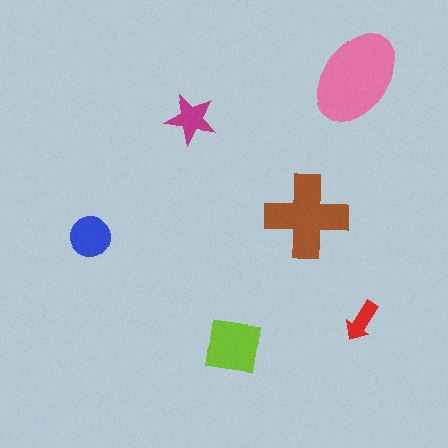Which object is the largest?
The pink ellipse.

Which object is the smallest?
The red arrow.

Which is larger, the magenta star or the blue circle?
The blue circle.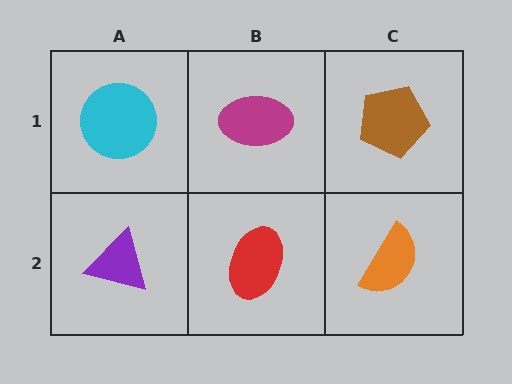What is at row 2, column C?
An orange semicircle.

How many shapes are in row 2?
3 shapes.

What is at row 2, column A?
A purple triangle.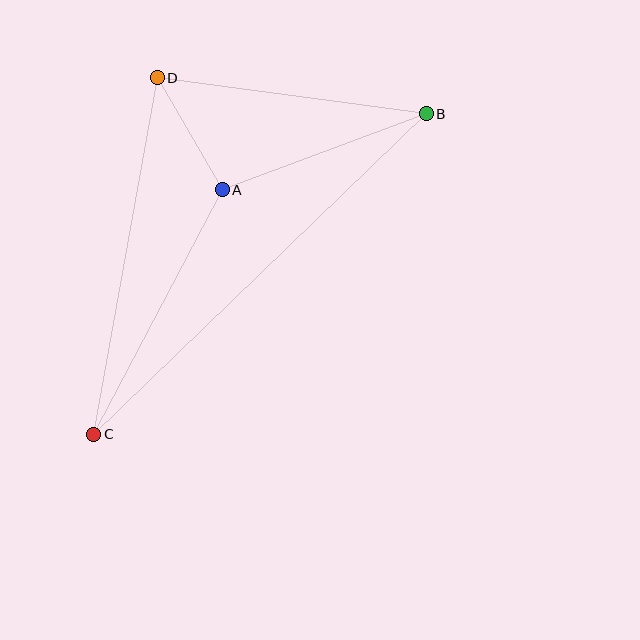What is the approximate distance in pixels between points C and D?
The distance between C and D is approximately 362 pixels.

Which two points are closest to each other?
Points A and D are closest to each other.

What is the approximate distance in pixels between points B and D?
The distance between B and D is approximately 271 pixels.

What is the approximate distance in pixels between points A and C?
The distance between A and C is approximately 276 pixels.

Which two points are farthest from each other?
Points B and C are farthest from each other.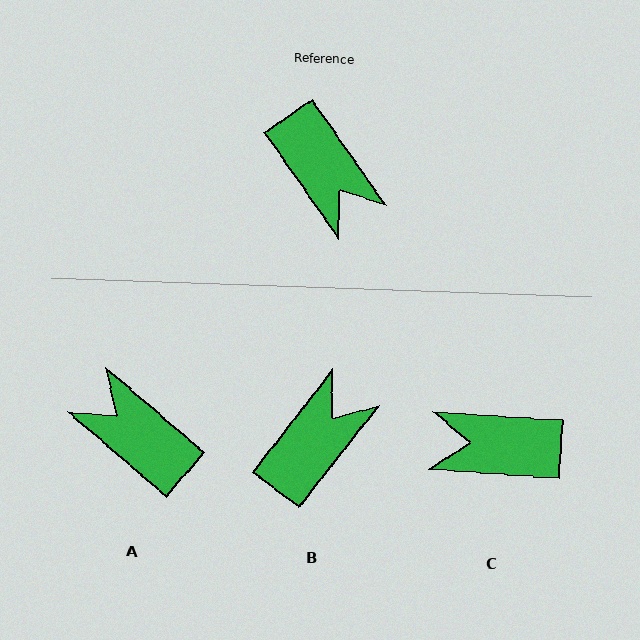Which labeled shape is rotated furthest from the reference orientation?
A, about 166 degrees away.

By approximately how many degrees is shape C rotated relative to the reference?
Approximately 129 degrees clockwise.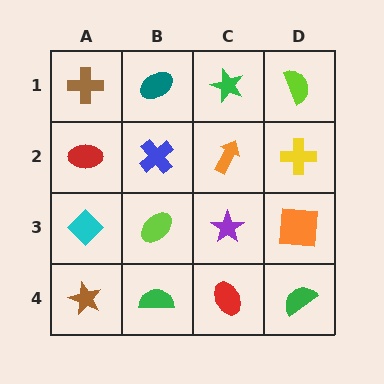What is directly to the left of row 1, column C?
A teal ellipse.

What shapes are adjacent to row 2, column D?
A lime semicircle (row 1, column D), an orange square (row 3, column D), an orange arrow (row 2, column C).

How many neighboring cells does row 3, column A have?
3.